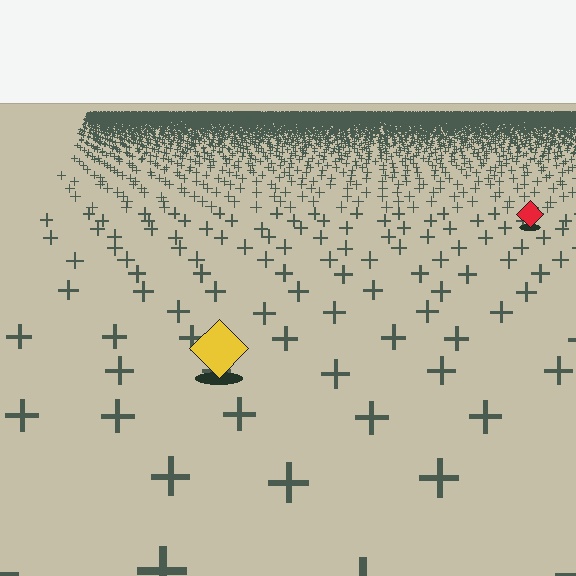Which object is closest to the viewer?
The yellow diamond is closest. The texture marks near it are larger and more spread out.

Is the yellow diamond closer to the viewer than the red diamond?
Yes. The yellow diamond is closer — you can tell from the texture gradient: the ground texture is coarser near it.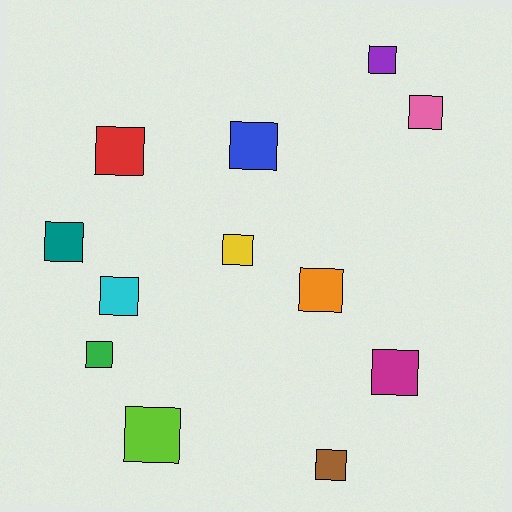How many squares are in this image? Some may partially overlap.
There are 12 squares.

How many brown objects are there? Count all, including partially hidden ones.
There is 1 brown object.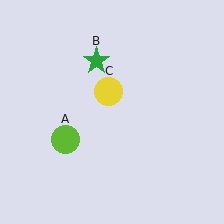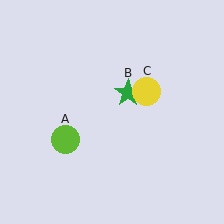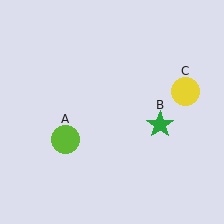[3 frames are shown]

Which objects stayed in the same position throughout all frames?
Lime circle (object A) remained stationary.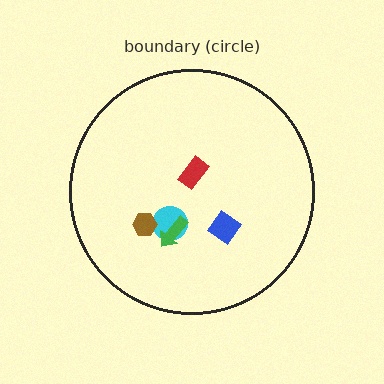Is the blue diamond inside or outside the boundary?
Inside.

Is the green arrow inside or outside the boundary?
Inside.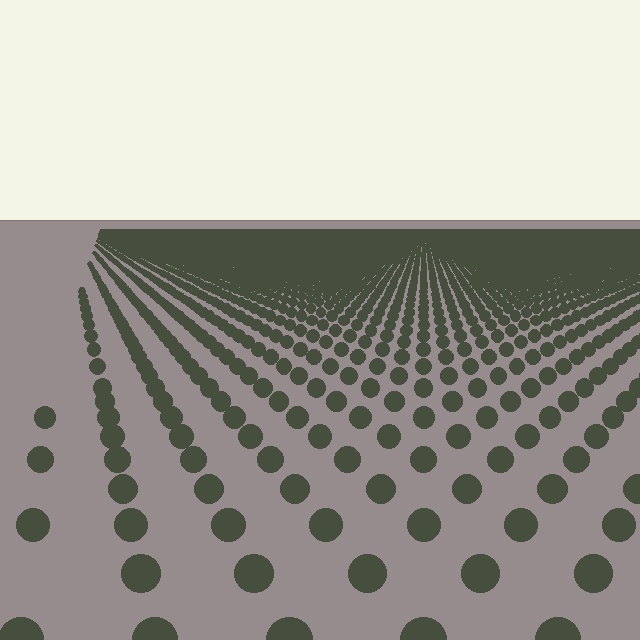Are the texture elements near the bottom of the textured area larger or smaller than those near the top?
Larger. Near the bottom, elements are closer to the viewer and appear at a bigger on-screen size.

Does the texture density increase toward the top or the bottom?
Density increases toward the top.